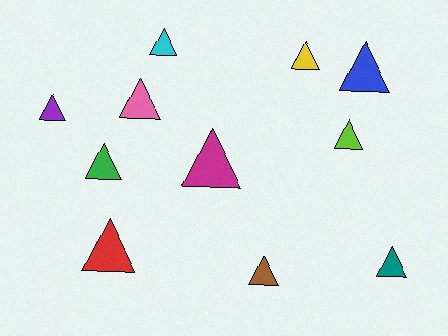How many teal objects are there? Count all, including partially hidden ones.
There is 1 teal object.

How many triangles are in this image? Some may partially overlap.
There are 11 triangles.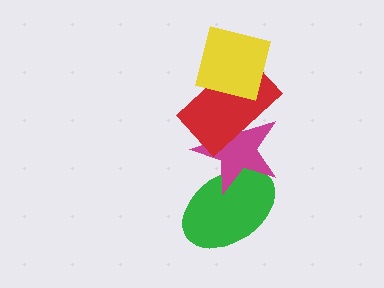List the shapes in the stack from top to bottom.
From top to bottom: the yellow square, the red rectangle, the magenta star, the green ellipse.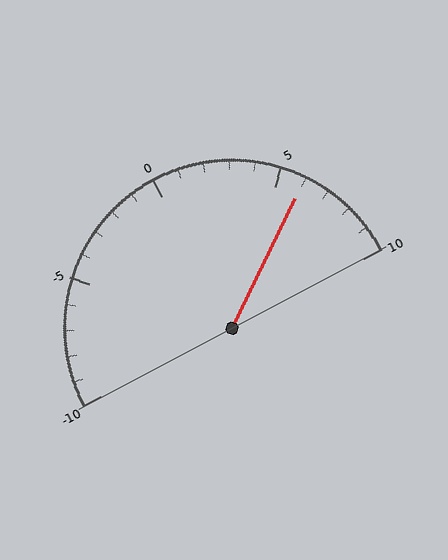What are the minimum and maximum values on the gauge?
The gauge ranges from -10 to 10.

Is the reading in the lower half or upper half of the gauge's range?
The reading is in the upper half of the range (-10 to 10).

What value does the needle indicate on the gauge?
The needle indicates approximately 6.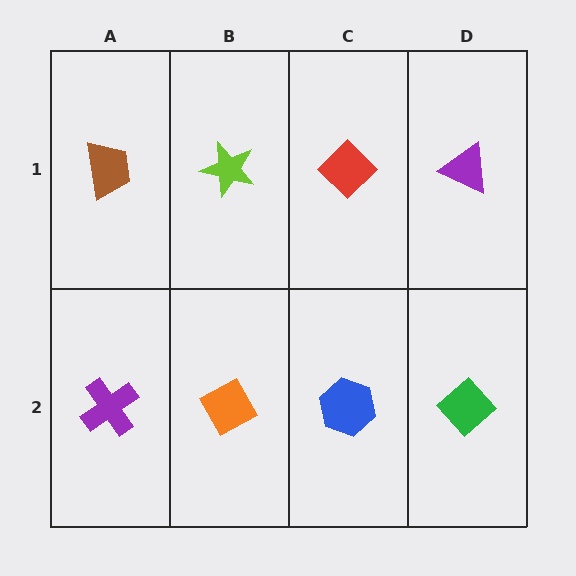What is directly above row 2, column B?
A lime star.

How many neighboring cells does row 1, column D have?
2.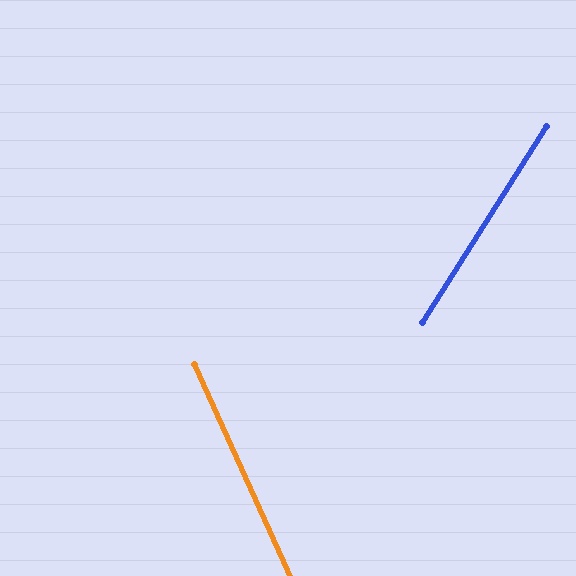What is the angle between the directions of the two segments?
Approximately 56 degrees.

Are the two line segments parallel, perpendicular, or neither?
Neither parallel nor perpendicular — they differ by about 56°.